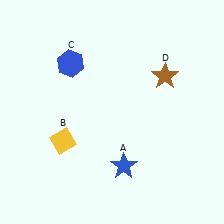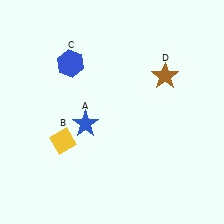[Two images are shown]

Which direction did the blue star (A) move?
The blue star (A) moved up.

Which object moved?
The blue star (A) moved up.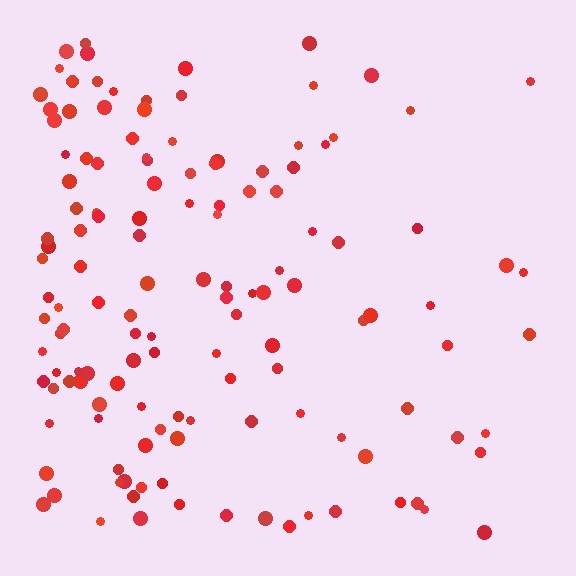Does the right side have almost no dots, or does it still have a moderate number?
Still a moderate number, just noticeably fewer than the left.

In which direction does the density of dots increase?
From right to left, with the left side densest.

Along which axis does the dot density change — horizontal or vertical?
Horizontal.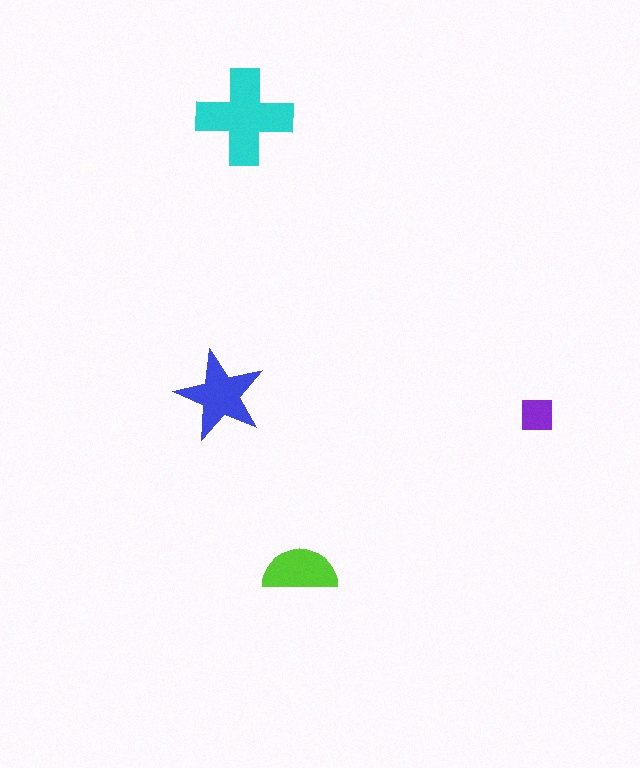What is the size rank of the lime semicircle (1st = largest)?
3rd.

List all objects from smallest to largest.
The purple square, the lime semicircle, the blue star, the cyan cross.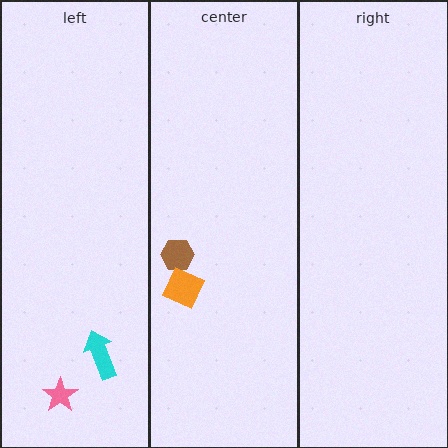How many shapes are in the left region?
2.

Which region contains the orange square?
The center region.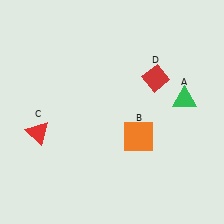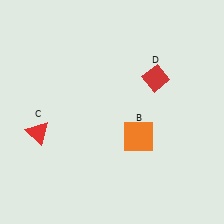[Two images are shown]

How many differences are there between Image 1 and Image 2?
There is 1 difference between the two images.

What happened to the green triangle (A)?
The green triangle (A) was removed in Image 2. It was in the top-right area of Image 1.